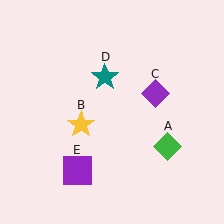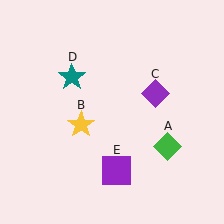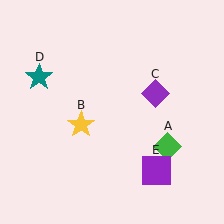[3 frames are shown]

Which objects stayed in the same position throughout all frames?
Green diamond (object A) and yellow star (object B) and purple diamond (object C) remained stationary.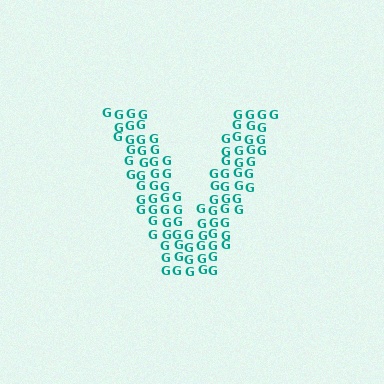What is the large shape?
The large shape is the letter V.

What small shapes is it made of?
It is made of small letter G's.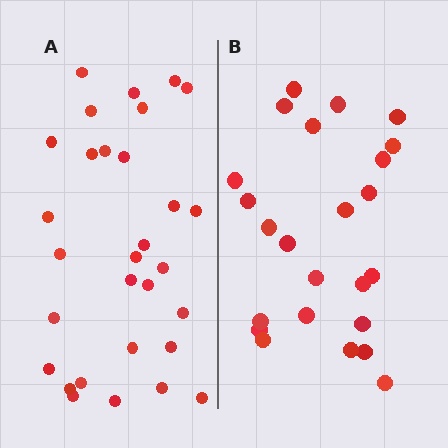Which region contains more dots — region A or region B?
Region A (the left region) has more dots.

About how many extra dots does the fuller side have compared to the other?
Region A has about 6 more dots than region B.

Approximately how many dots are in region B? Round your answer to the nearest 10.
About 20 dots. (The exact count is 24, which rounds to 20.)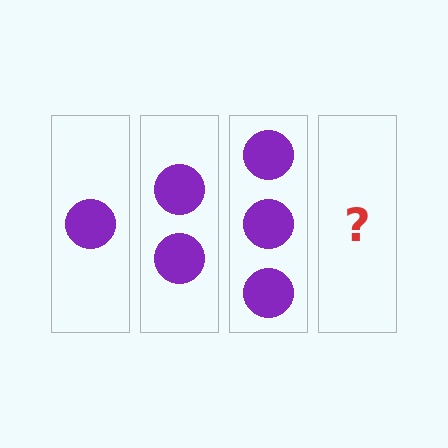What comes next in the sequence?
The next element should be 4 circles.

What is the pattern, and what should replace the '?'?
The pattern is that each step adds one more circle. The '?' should be 4 circles.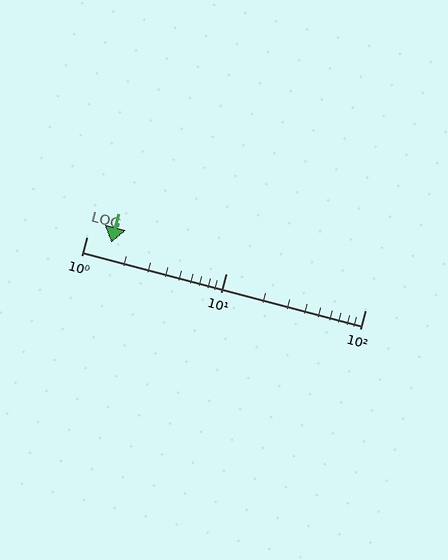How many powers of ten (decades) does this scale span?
The scale spans 2 decades, from 1 to 100.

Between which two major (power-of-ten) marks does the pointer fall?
The pointer is between 1 and 10.